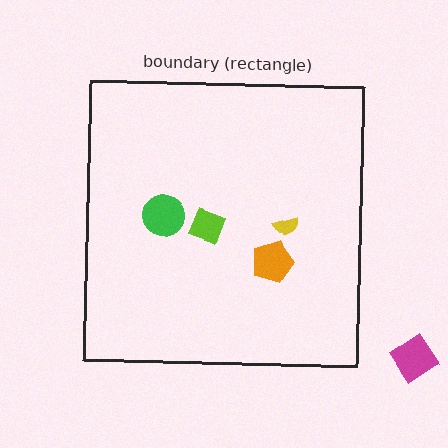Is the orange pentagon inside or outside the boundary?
Inside.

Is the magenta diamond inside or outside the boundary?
Outside.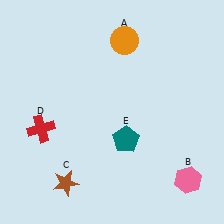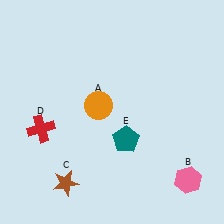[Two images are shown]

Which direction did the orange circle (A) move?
The orange circle (A) moved down.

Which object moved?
The orange circle (A) moved down.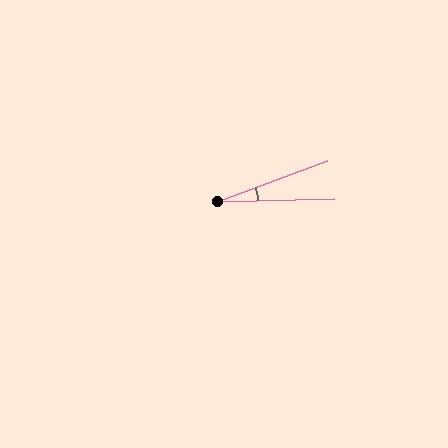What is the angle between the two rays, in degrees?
Approximately 19 degrees.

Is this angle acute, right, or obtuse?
It is acute.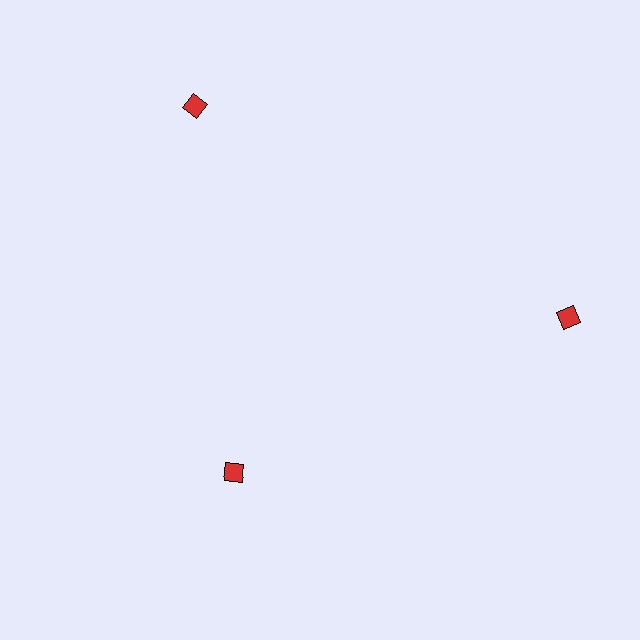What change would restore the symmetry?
The symmetry would be restored by moving it outward, back onto the ring so that all 3 diamonds sit at equal angles and equal distance from the center.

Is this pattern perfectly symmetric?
No. The 3 red diamonds are arranged in a ring, but one element near the 7 o'clock position is pulled inward toward the center, breaking the 3-fold rotational symmetry.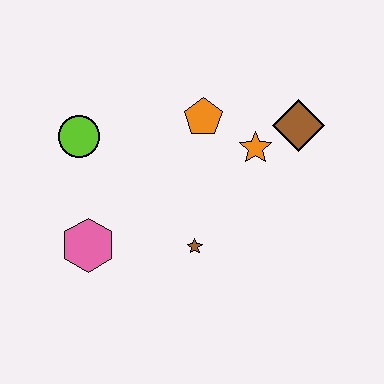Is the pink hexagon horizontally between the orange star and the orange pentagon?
No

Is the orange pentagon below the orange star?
No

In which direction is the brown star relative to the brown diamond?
The brown star is below the brown diamond.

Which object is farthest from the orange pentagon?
The pink hexagon is farthest from the orange pentagon.